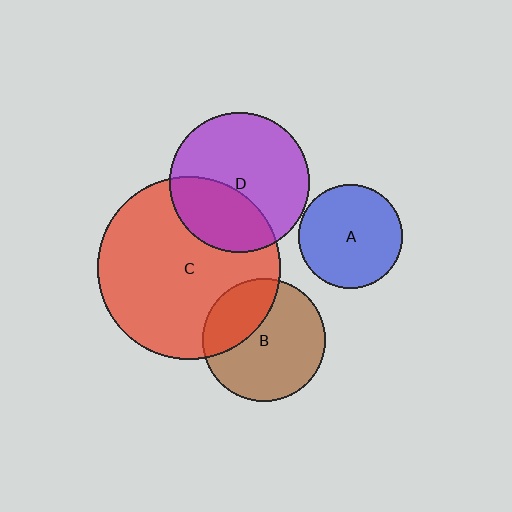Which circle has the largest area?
Circle C (red).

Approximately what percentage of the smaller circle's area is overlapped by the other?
Approximately 35%.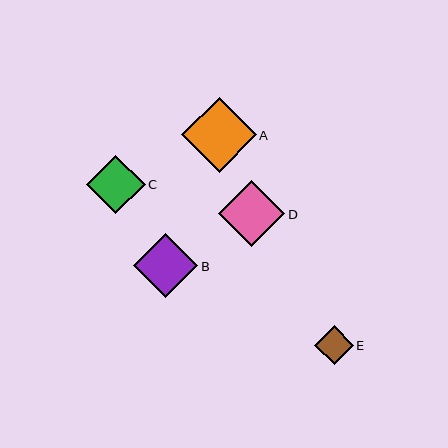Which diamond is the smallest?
Diamond E is the smallest with a size of approximately 39 pixels.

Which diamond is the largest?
Diamond A is the largest with a size of approximately 74 pixels.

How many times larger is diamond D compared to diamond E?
Diamond D is approximately 1.7 times the size of diamond E.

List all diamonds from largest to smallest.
From largest to smallest: A, D, B, C, E.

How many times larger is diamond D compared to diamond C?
Diamond D is approximately 1.1 times the size of diamond C.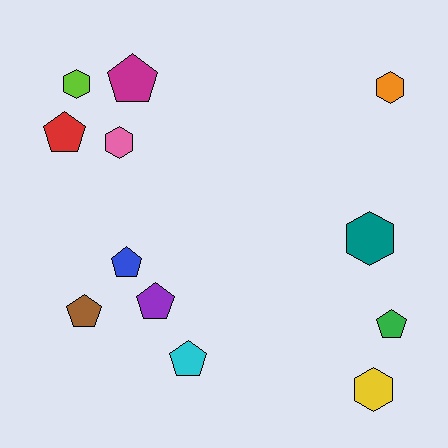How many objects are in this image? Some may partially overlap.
There are 12 objects.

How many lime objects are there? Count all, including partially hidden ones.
There is 1 lime object.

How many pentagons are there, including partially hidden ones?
There are 7 pentagons.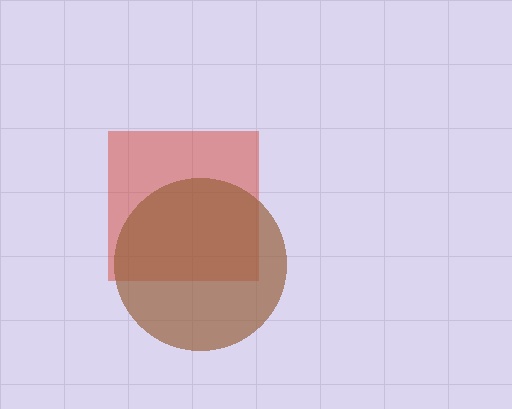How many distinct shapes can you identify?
There are 2 distinct shapes: a red square, a brown circle.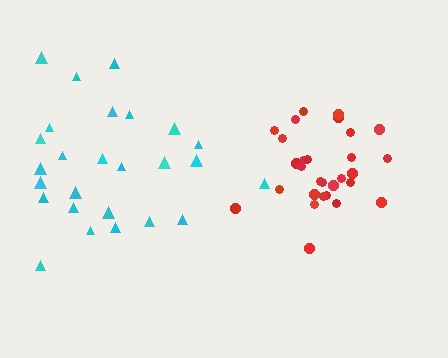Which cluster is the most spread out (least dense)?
Cyan.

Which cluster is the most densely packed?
Red.